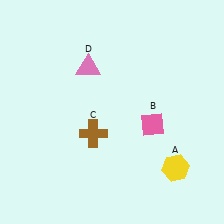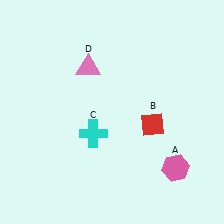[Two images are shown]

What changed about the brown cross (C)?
In Image 1, C is brown. In Image 2, it changed to cyan.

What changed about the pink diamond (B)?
In Image 1, B is pink. In Image 2, it changed to red.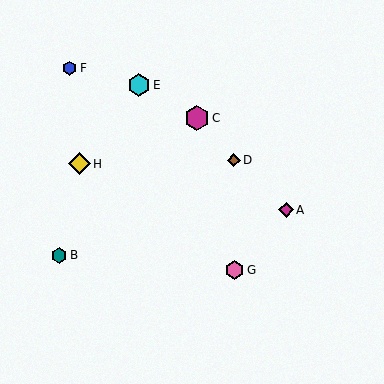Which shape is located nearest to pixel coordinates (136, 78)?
The cyan hexagon (labeled E) at (139, 85) is nearest to that location.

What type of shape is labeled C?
Shape C is a magenta hexagon.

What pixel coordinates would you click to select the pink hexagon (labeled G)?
Click at (235, 270) to select the pink hexagon G.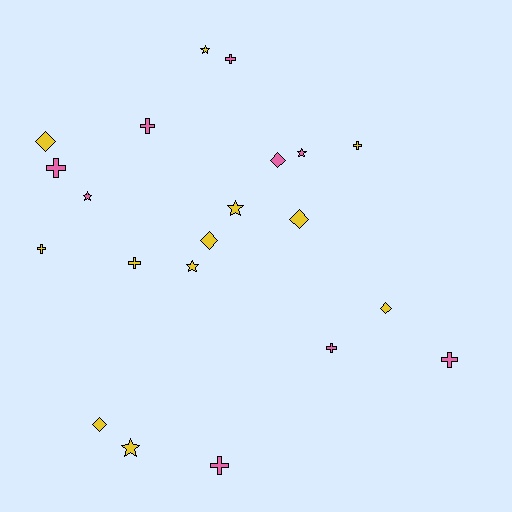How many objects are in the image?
There are 21 objects.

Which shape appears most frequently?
Cross, with 9 objects.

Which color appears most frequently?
Yellow, with 12 objects.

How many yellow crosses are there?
There are 3 yellow crosses.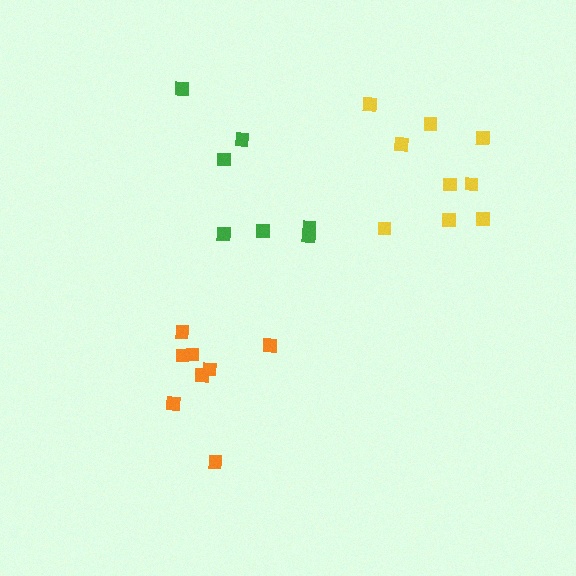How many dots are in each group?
Group 1: 9 dots, Group 2: 7 dots, Group 3: 8 dots (24 total).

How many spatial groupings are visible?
There are 3 spatial groupings.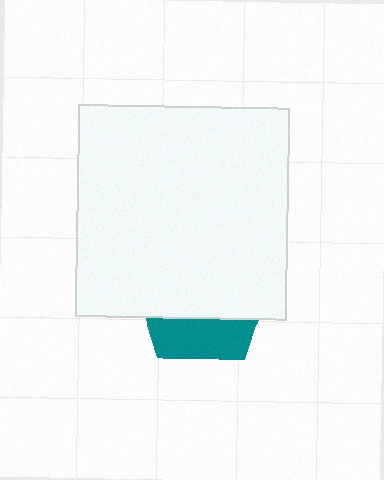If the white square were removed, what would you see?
You would see the complete teal pentagon.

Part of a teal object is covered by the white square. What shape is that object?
It is a pentagon.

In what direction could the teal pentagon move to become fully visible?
The teal pentagon could move down. That would shift it out from behind the white square entirely.